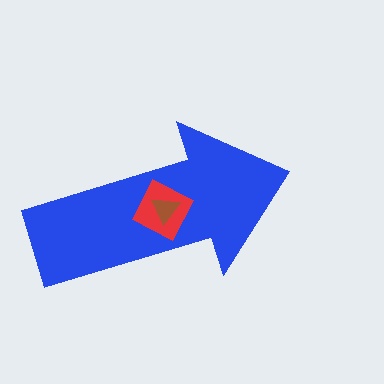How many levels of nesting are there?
3.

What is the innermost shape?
The brown triangle.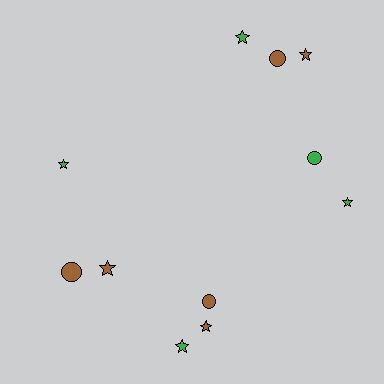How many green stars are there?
There are 4 green stars.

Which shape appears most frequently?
Star, with 7 objects.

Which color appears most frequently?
Brown, with 6 objects.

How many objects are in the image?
There are 11 objects.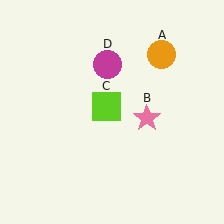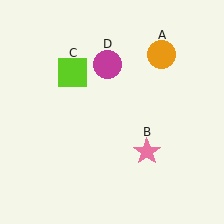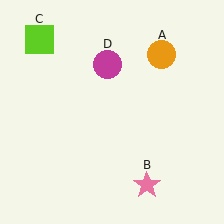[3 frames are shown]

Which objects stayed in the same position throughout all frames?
Orange circle (object A) and magenta circle (object D) remained stationary.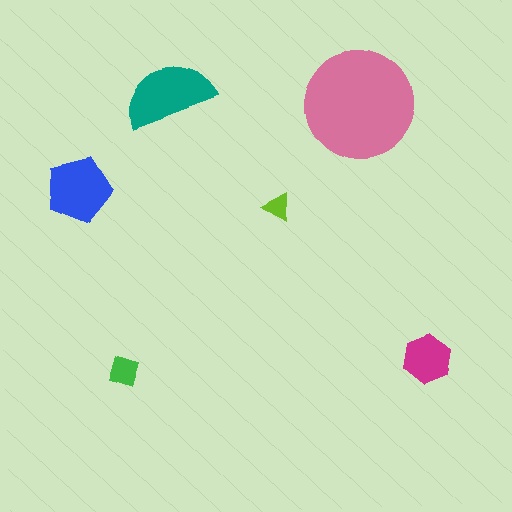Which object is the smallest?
The lime triangle.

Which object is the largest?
The pink circle.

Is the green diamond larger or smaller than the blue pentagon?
Smaller.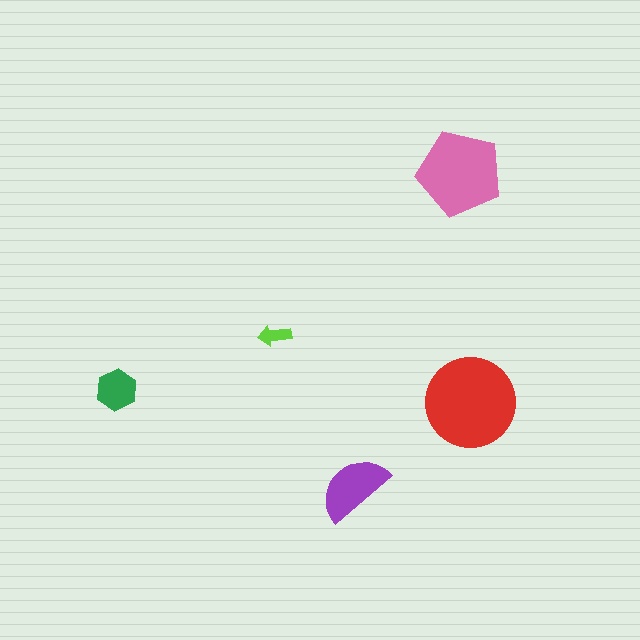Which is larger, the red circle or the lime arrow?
The red circle.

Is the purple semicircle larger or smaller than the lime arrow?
Larger.